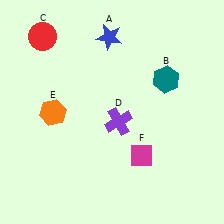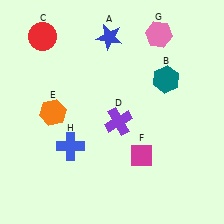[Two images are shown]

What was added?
A pink hexagon (G), a blue cross (H) were added in Image 2.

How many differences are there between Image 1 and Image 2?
There are 2 differences between the two images.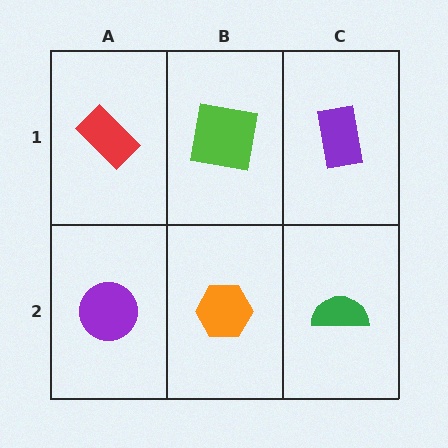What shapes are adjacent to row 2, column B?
A lime square (row 1, column B), a purple circle (row 2, column A), a green semicircle (row 2, column C).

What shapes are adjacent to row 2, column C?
A purple rectangle (row 1, column C), an orange hexagon (row 2, column B).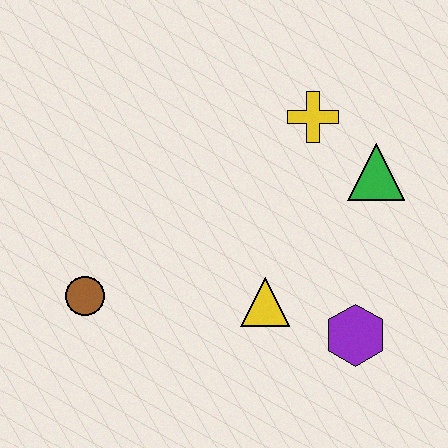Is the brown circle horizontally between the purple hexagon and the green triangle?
No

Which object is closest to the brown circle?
The yellow triangle is closest to the brown circle.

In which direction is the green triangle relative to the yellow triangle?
The green triangle is above the yellow triangle.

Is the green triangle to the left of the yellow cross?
No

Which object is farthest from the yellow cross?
The brown circle is farthest from the yellow cross.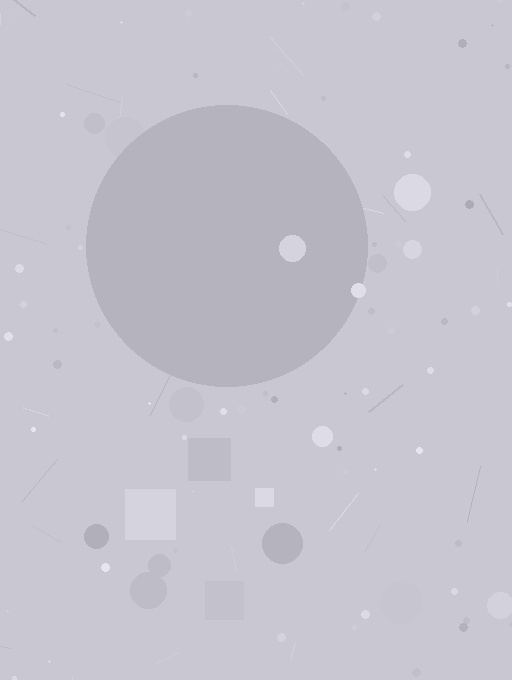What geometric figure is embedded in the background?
A circle is embedded in the background.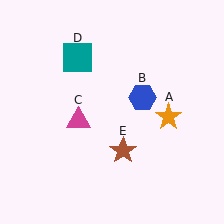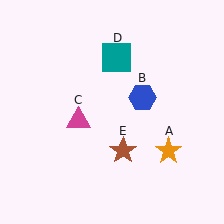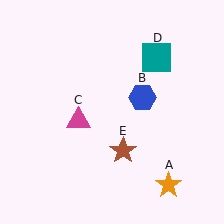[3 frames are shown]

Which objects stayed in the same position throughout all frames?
Blue hexagon (object B) and magenta triangle (object C) and brown star (object E) remained stationary.